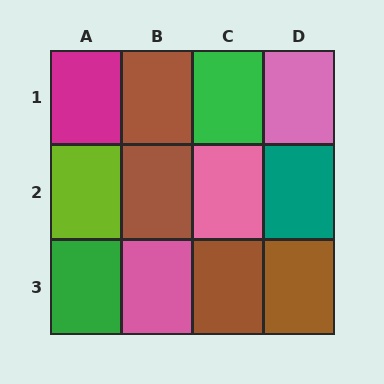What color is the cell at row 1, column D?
Pink.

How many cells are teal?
1 cell is teal.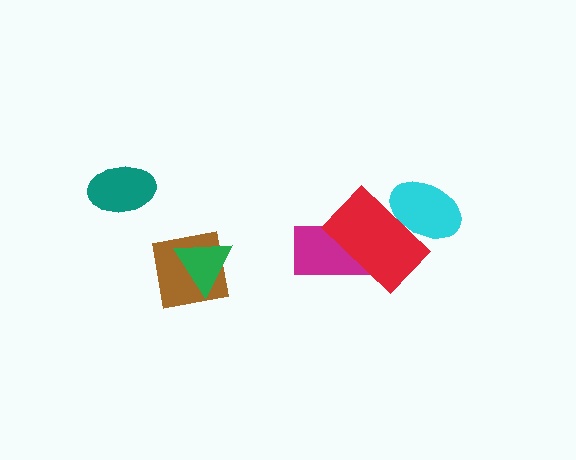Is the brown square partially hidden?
Yes, it is partially covered by another shape.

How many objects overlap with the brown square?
1 object overlaps with the brown square.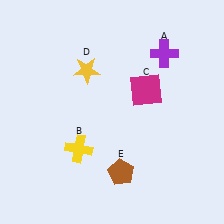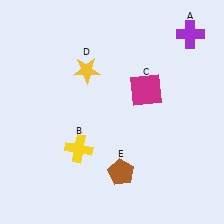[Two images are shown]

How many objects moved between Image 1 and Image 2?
1 object moved between the two images.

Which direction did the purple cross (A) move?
The purple cross (A) moved right.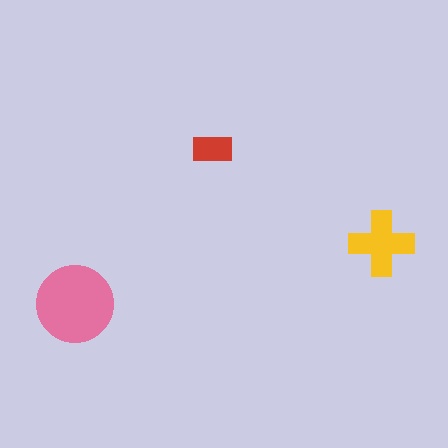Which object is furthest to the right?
The yellow cross is rightmost.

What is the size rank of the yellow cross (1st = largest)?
2nd.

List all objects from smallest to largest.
The red rectangle, the yellow cross, the pink circle.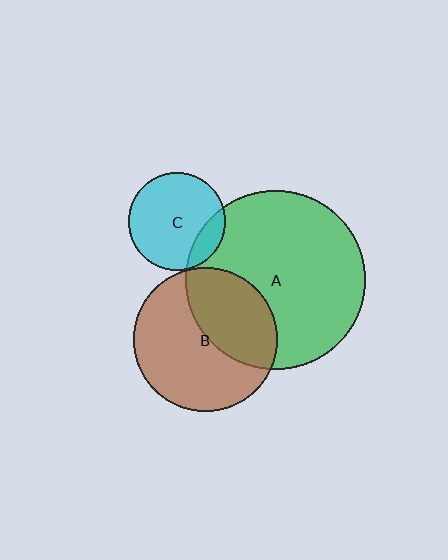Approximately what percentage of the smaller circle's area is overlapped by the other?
Approximately 15%.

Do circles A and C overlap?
Yes.